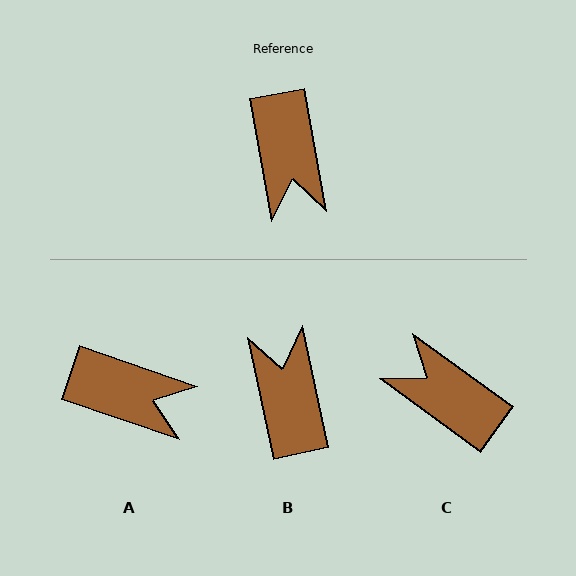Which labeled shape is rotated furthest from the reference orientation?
B, about 178 degrees away.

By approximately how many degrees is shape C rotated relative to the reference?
Approximately 137 degrees clockwise.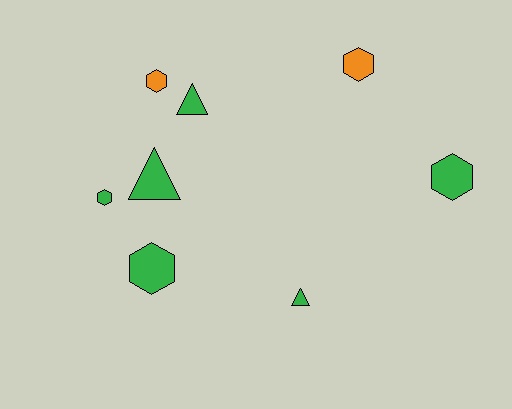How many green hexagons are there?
There are 3 green hexagons.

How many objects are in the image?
There are 8 objects.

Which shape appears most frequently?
Hexagon, with 5 objects.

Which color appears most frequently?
Green, with 6 objects.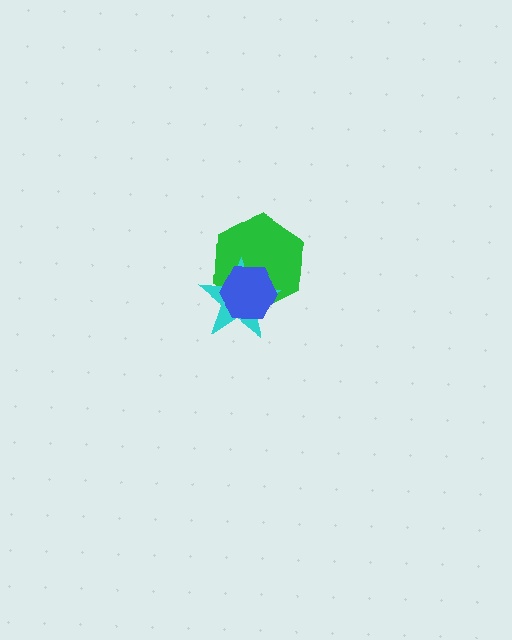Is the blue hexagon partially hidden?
No, no other shape covers it.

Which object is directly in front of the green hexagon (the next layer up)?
The cyan star is directly in front of the green hexagon.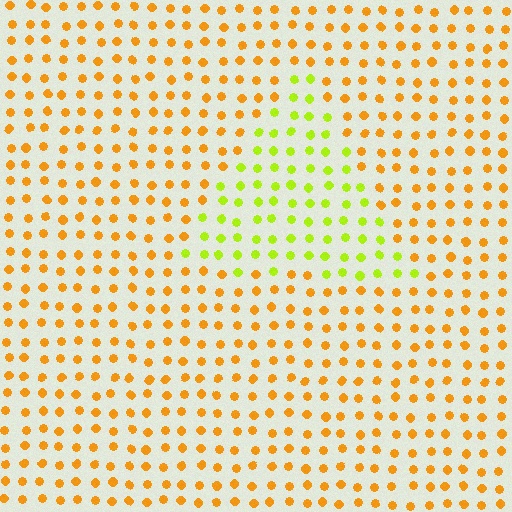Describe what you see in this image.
The image is filled with small orange elements in a uniform arrangement. A triangle-shaped region is visible where the elements are tinted to a slightly different hue, forming a subtle color boundary.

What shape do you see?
I see a triangle.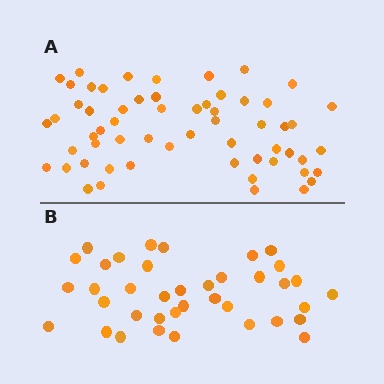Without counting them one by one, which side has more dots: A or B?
Region A (the top region) has more dots.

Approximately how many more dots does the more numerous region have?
Region A has approximately 20 more dots than region B.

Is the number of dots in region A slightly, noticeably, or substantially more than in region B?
Region A has substantially more. The ratio is roughly 1.6 to 1.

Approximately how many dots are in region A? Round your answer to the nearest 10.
About 60 dots. (The exact count is 59, which rounds to 60.)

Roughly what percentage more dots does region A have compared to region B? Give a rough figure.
About 55% more.